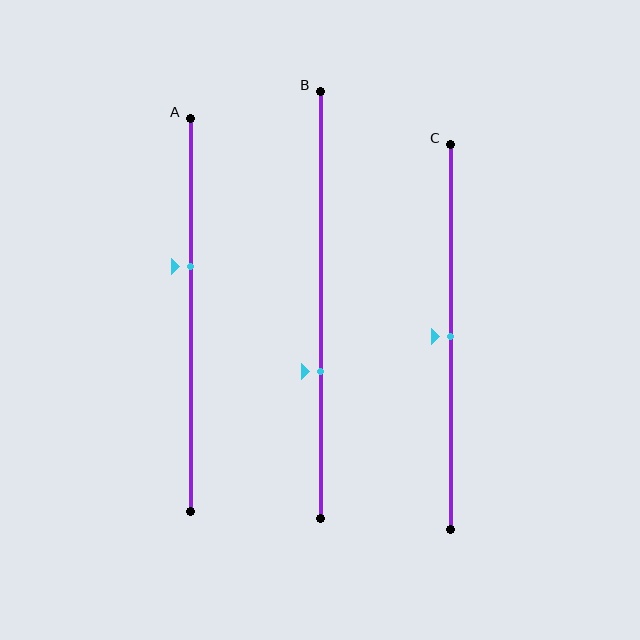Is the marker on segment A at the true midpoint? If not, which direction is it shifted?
No, the marker on segment A is shifted upward by about 12% of the segment length.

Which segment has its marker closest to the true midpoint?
Segment C has its marker closest to the true midpoint.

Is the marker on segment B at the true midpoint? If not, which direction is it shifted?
No, the marker on segment B is shifted downward by about 16% of the segment length.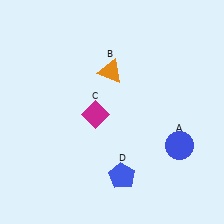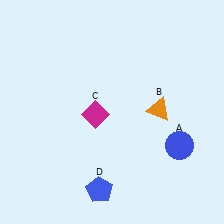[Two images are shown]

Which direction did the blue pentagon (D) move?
The blue pentagon (D) moved left.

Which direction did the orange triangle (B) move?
The orange triangle (B) moved right.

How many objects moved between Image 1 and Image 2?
2 objects moved between the two images.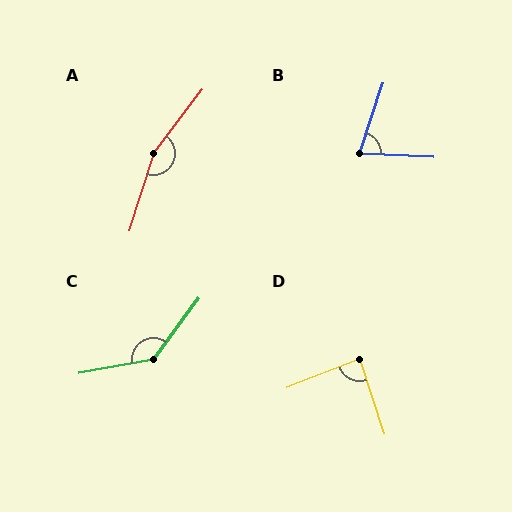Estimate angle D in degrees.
Approximately 87 degrees.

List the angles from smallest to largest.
B (74°), D (87°), C (137°), A (161°).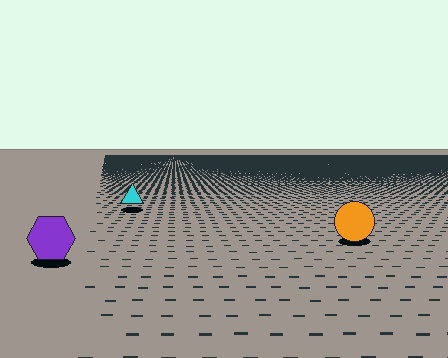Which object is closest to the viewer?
The purple hexagon is closest. The texture marks near it are larger and more spread out.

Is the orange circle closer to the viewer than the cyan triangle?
Yes. The orange circle is closer — you can tell from the texture gradient: the ground texture is coarser near it.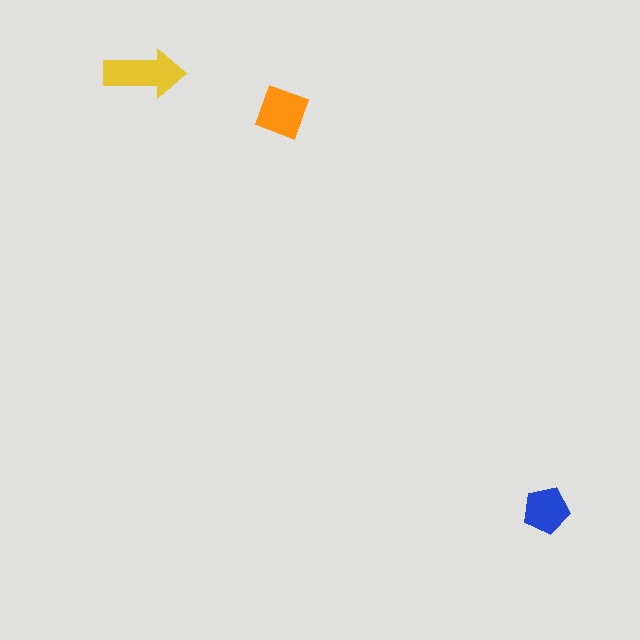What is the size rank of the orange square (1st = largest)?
2nd.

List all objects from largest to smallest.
The yellow arrow, the orange square, the blue pentagon.